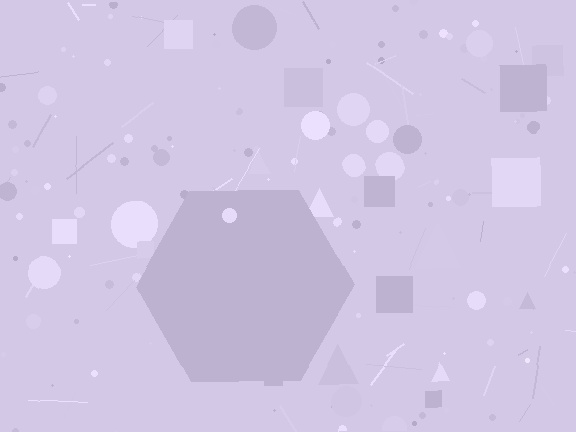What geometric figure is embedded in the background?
A hexagon is embedded in the background.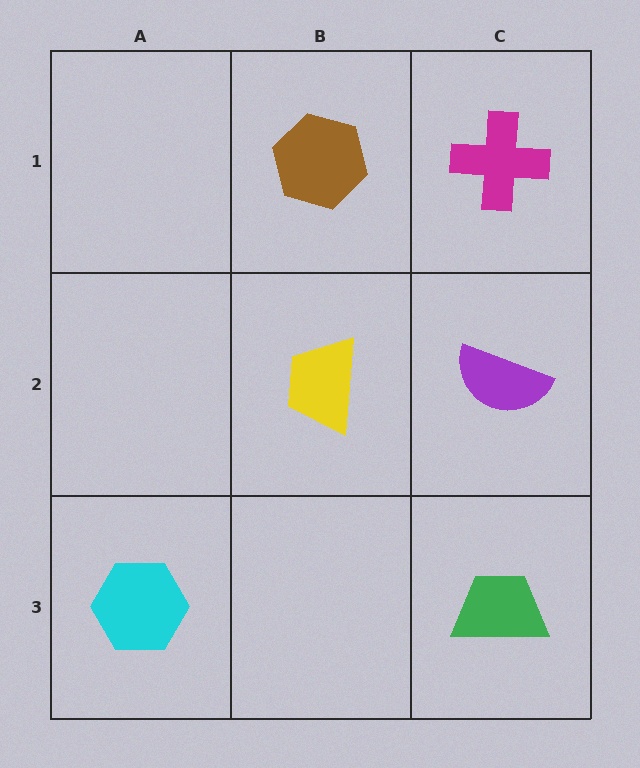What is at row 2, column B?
A yellow trapezoid.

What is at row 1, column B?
A brown hexagon.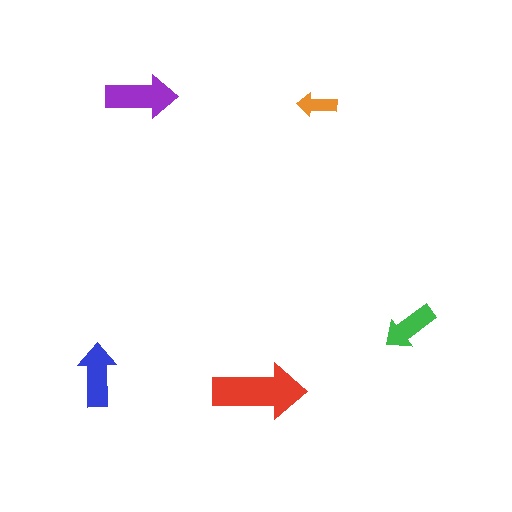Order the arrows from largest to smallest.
the red one, the purple one, the blue one, the green one, the orange one.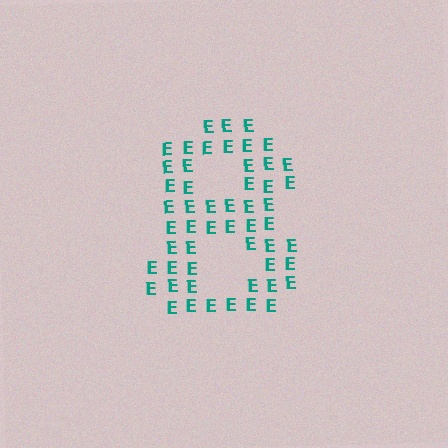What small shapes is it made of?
It is made of small letter E's.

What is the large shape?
The large shape is the digit 8.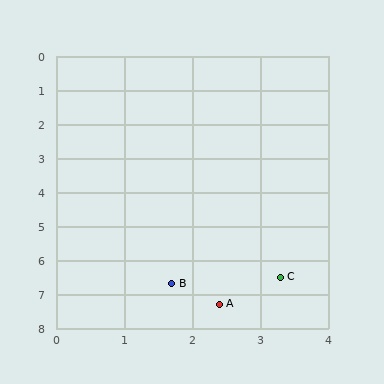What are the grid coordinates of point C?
Point C is at approximately (3.3, 6.5).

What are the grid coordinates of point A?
Point A is at approximately (2.4, 7.3).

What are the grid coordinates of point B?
Point B is at approximately (1.7, 6.7).